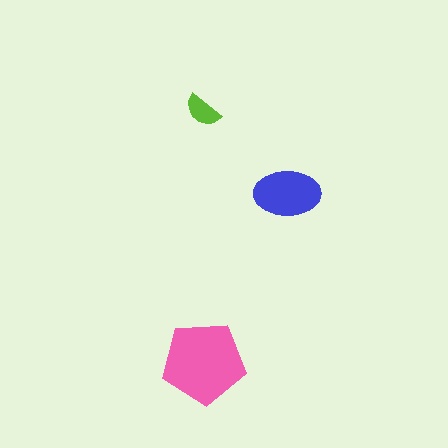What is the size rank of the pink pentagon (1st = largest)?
1st.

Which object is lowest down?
The pink pentagon is bottommost.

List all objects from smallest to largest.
The lime semicircle, the blue ellipse, the pink pentagon.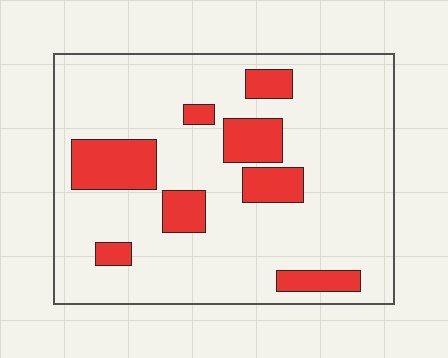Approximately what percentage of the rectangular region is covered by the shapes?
Approximately 20%.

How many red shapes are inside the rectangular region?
8.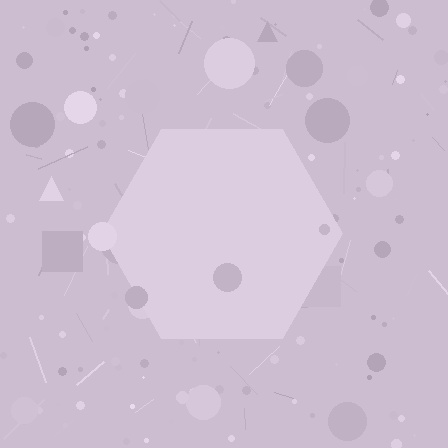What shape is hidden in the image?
A hexagon is hidden in the image.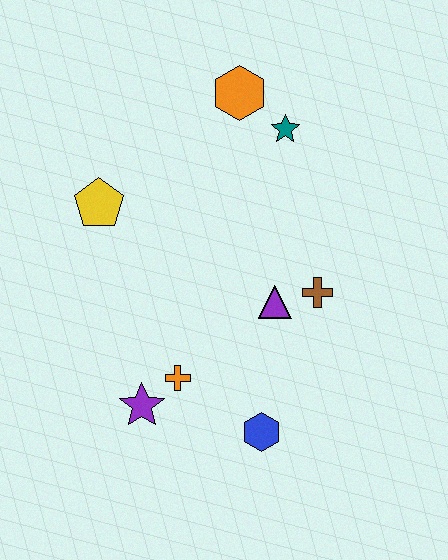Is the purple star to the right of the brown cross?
No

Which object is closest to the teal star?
The orange hexagon is closest to the teal star.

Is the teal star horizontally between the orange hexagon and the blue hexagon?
No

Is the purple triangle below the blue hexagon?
No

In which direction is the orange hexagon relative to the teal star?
The orange hexagon is to the left of the teal star.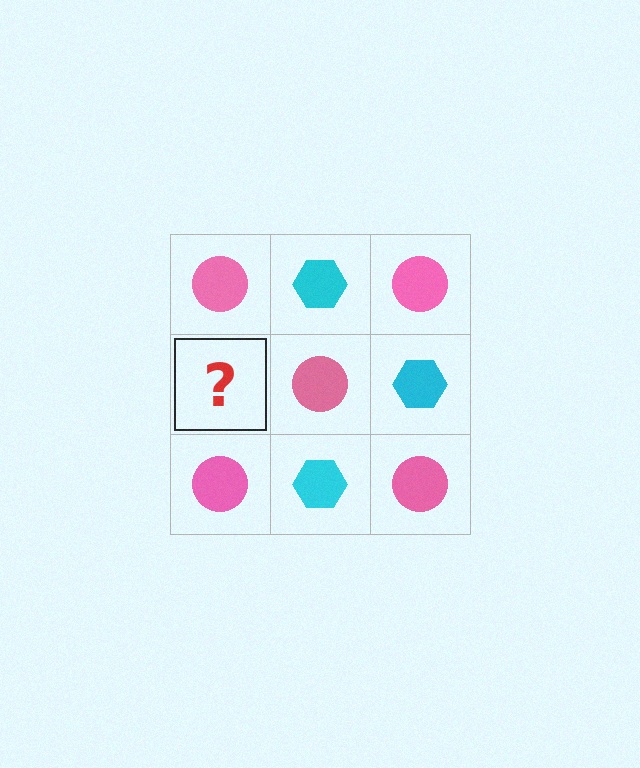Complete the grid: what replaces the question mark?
The question mark should be replaced with a cyan hexagon.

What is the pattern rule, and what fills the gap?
The rule is that it alternates pink circle and cyan hexagon in a checkerboard pattern. The gap should be filled with a cyan hexagon.